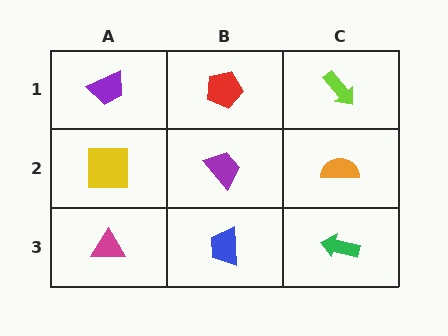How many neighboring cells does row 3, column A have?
2.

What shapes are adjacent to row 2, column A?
A purple trapezoid (row 1, column A), a magenta triangle (row 3, column A), a purple trapezoid (row 2, column B).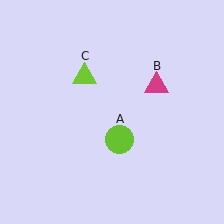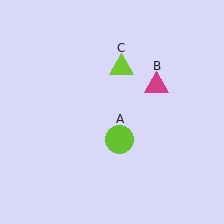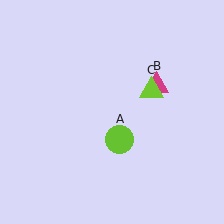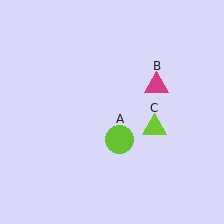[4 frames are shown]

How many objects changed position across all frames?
1 object changed position: lime triangle (object C).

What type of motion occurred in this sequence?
The lime triangle (object C) rotated clockwise around the center of the scene.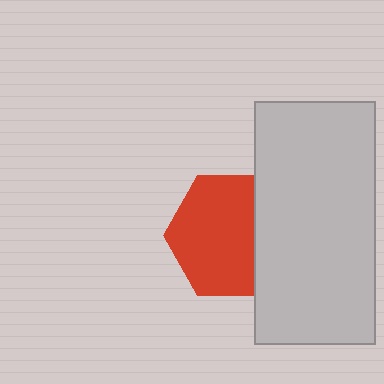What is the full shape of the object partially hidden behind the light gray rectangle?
The partially hidden object is a red hexagon.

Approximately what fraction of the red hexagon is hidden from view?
Roughly 30% of the red hexagon is hidden behind the light gray rectangle.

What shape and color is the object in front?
The object in front is a light gray rectangle.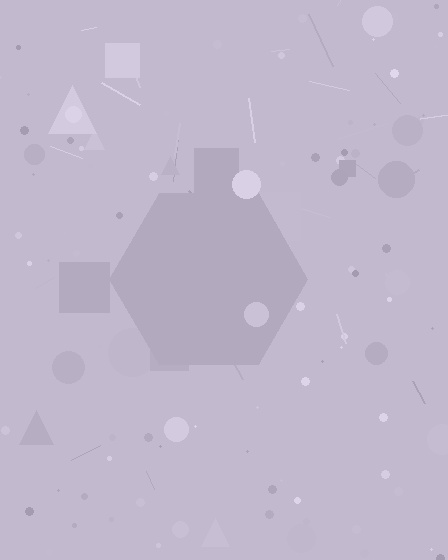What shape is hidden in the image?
A hexagon is hidden in the image.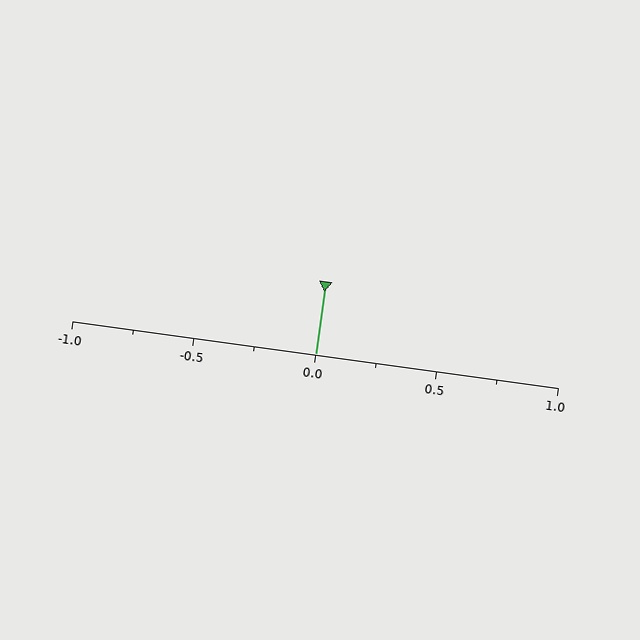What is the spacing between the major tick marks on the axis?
The major ticks are spaced 0.5 apart.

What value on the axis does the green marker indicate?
The marker indicates approximately 0.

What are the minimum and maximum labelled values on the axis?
The axis runs from -1.0 to 1.0.